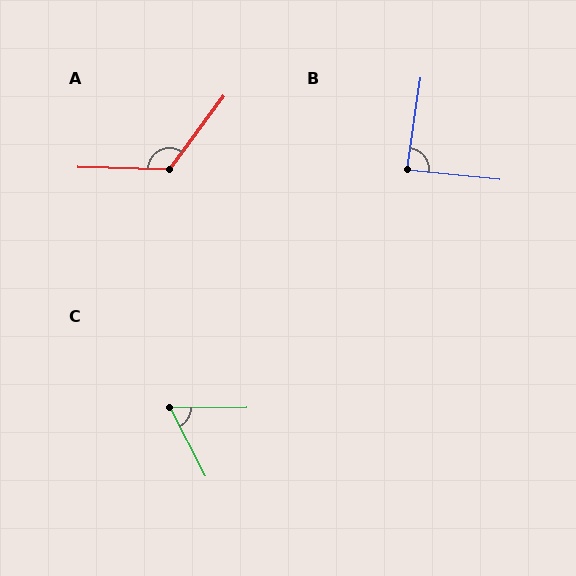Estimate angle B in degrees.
Approximately 88 degrees.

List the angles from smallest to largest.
C (63°), B (88°), A (124°).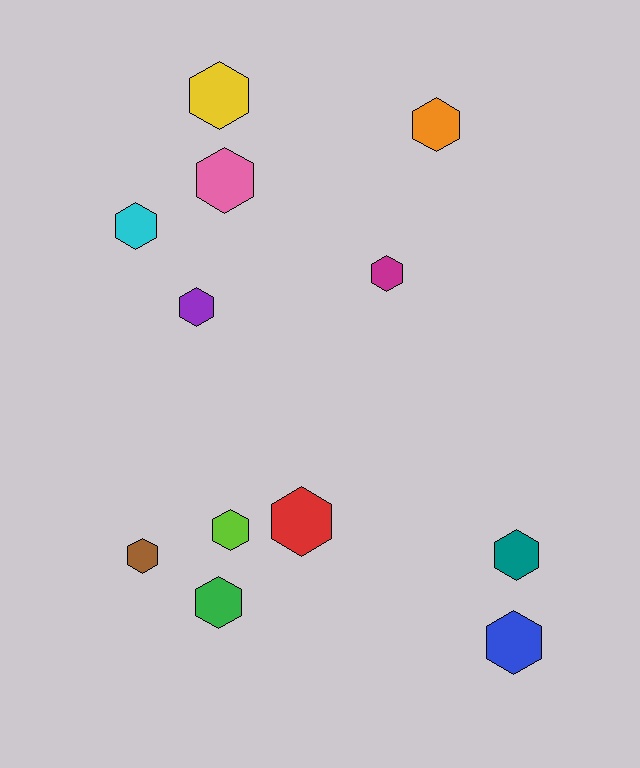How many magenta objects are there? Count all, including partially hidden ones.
There is 1 magenta object.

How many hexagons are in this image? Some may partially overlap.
There are 12 hexagons.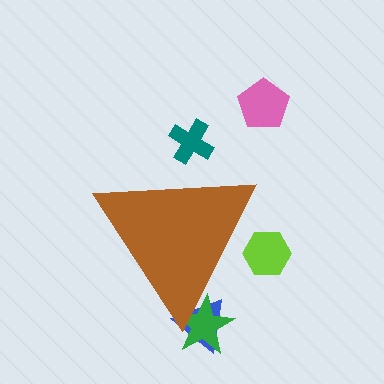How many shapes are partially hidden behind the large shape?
4 shapes are partially hidden.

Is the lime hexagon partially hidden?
Yes, the lime hexagon is partially hidden behind the brown triangle.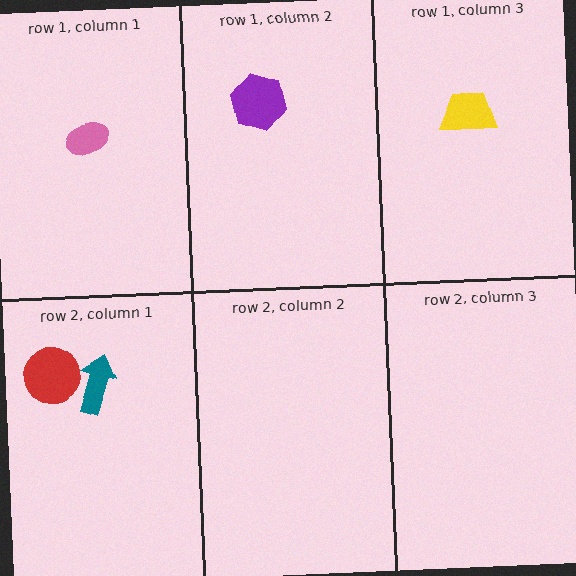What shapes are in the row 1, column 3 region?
The yellow trapezoid.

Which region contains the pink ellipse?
The row 1, column 1 region.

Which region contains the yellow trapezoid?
The row 1, column 3 region.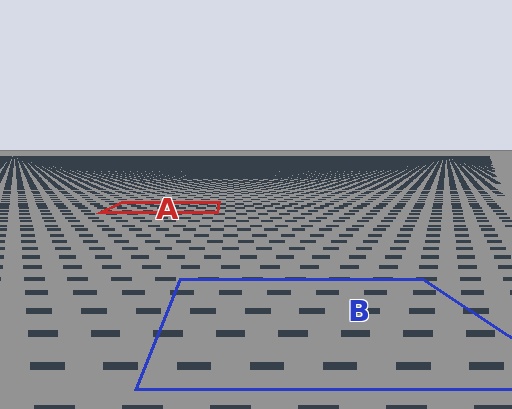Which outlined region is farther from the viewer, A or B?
Region A is farther from the viewer — the texture elements inside it appear smaller and more densely packed.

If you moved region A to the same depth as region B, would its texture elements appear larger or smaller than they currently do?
They would appear larger. At a closer depth, the same texture elements are projected at a bigger on-screen size.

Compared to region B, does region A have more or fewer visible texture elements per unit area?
Region A has more texture elements per unit area — they are packed more densely because it is farther away.